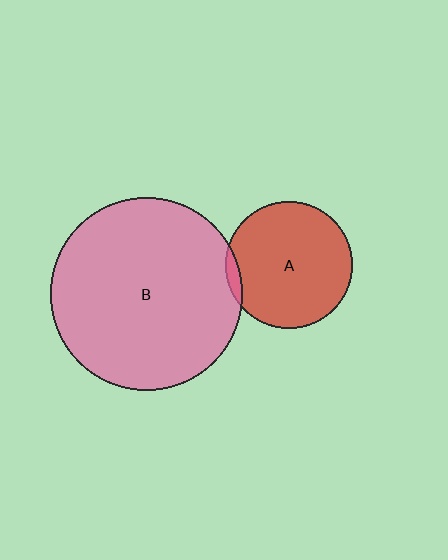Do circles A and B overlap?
Yes.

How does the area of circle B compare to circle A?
Approximately 2.3 times.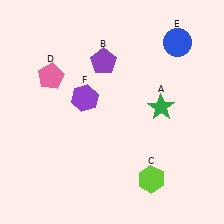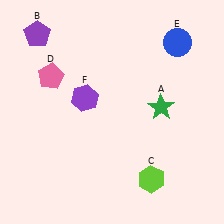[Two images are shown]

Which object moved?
The purple pentagon (B) moved left.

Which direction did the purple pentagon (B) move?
The purple pentagon (B) moved left.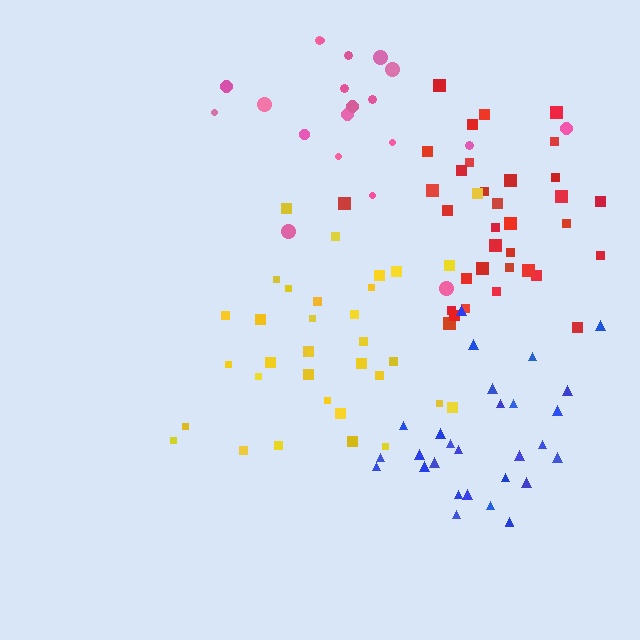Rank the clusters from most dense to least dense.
red, blue, yellow, pink.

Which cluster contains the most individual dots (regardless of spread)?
Red (34).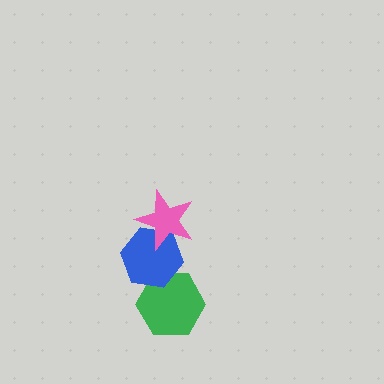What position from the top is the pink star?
The pink star is 1st from the top.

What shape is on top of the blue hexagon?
The pink star is on top of the blue hexagon.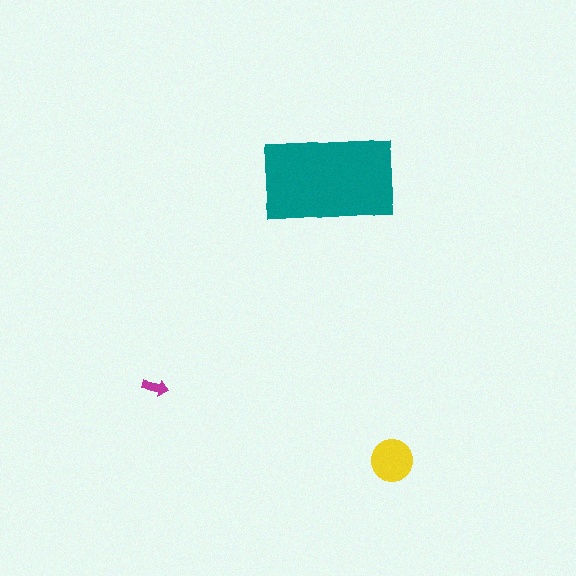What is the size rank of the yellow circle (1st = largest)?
2nd.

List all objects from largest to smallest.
The teal rectangle, the yellow circle, the magenta arrow.